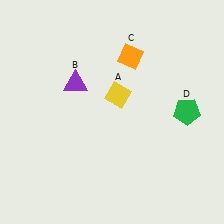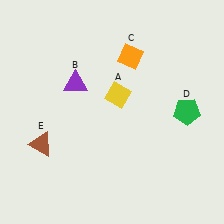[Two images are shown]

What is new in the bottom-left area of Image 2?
A brown triangle (E) was added in the bottom-left area of Image 2.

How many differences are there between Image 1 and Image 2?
There is 1 difference between the two images.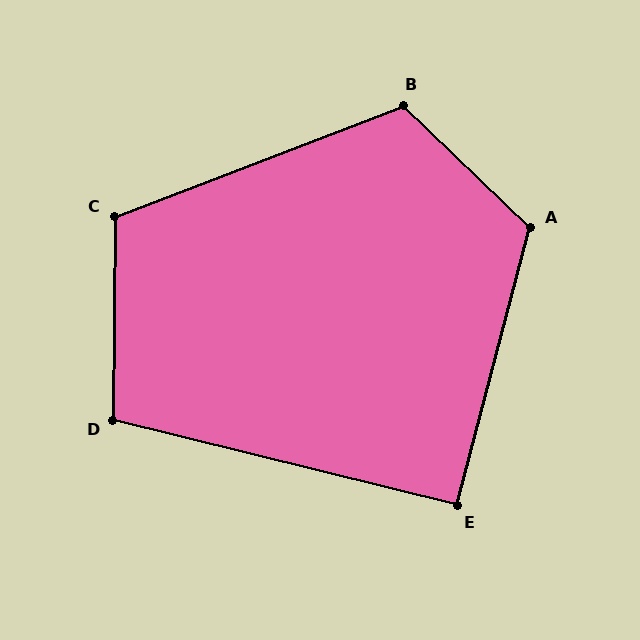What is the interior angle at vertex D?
Approximately 103 degrees (obtuse).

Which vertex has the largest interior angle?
A, at approximately 119 degrees.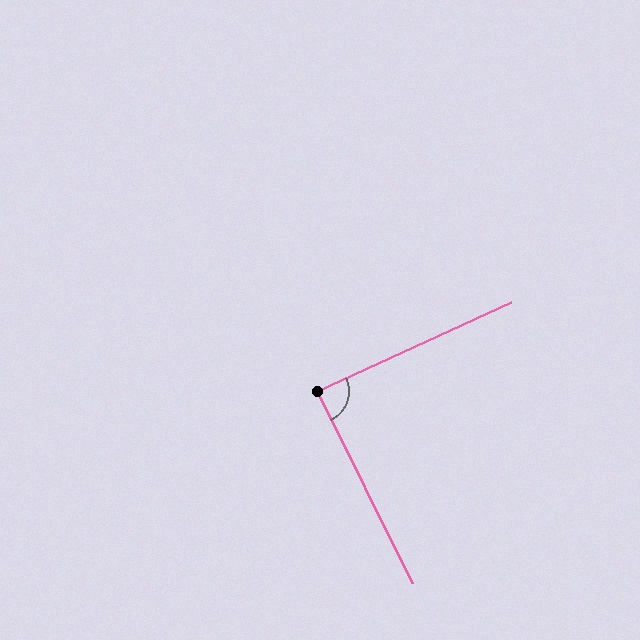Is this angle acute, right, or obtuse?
It is approximately a right angle.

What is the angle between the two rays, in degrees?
Approximately 88 degrees.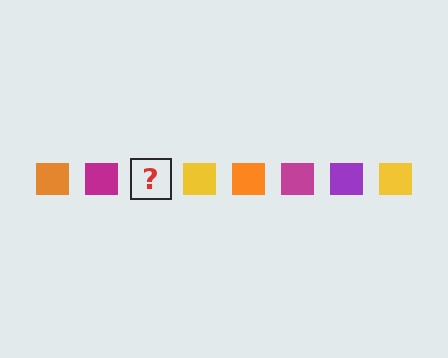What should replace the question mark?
The question mark should be replaced with a purple square.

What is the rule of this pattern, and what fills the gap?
The rule is that the pattern cycles through orange, magenta, purple, yellow squares. The gap should be filled with a purple square.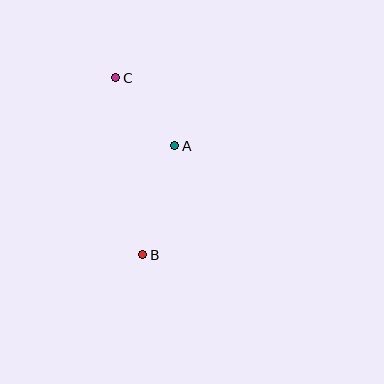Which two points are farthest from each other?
Points B and C are farthest from each other.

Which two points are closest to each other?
Points A and C are closest to each other.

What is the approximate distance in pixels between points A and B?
The distance between A and B is approximately 114 pixels.